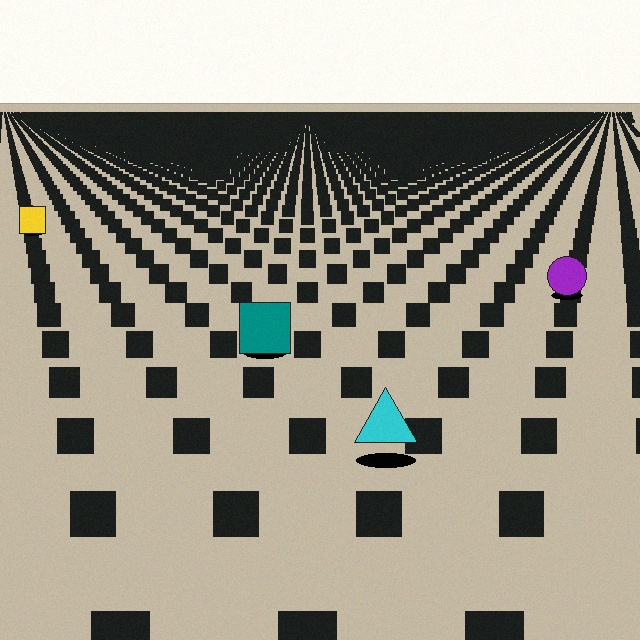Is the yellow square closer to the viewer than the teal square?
No. The teal square is closer — you can tell from the texture gradient: the ground texture is coarser near it.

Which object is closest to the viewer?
The cyan triangle is closest. The texture marks near it are larger and more spread out.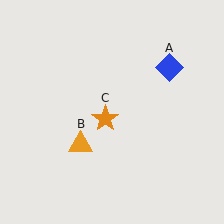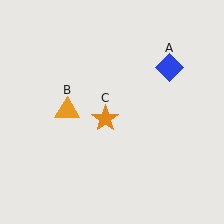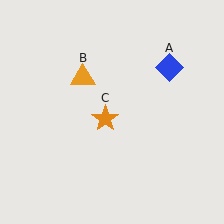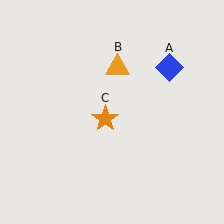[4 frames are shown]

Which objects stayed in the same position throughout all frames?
Blue diamond (object A) and orange star (object C) remained stationary.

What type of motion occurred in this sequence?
The orange triangle (object B) rotated clockwise around the center of the scene.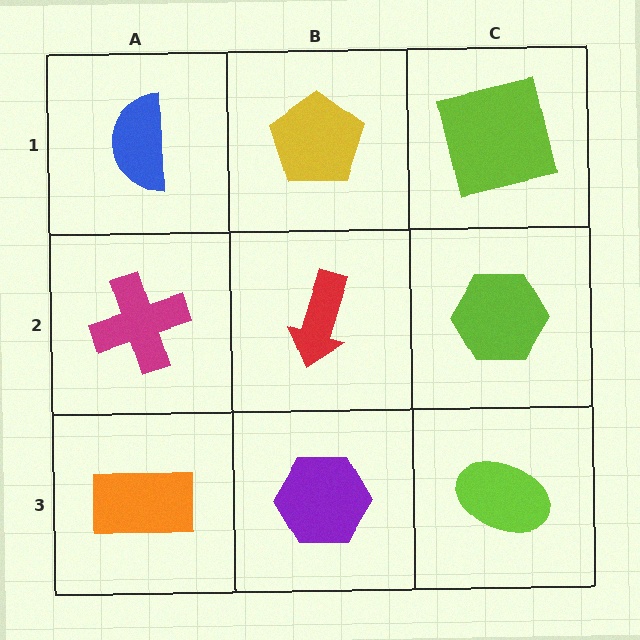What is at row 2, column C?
A lime hexagon.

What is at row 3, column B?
A purple hexagon.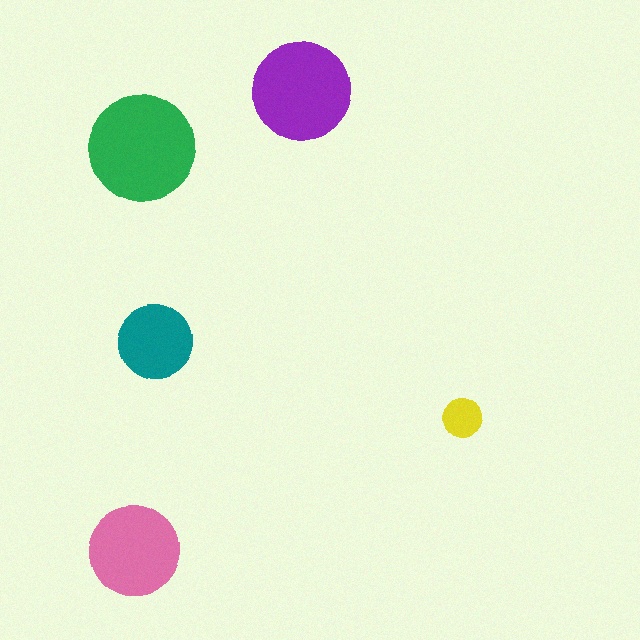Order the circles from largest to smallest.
the green one, the purple one, the pink one, the teal one, the yellow one.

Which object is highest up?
The purple circle is topmost.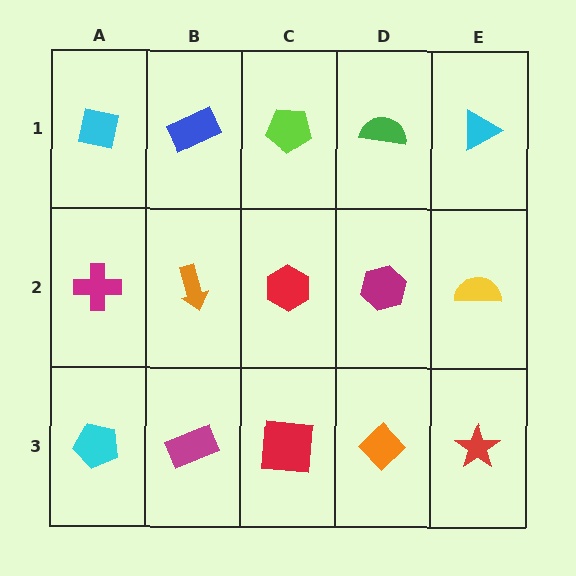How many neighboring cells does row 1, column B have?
3.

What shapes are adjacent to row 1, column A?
A magenta cross (row 2, column A), a blue rectangle (row 1, column B).